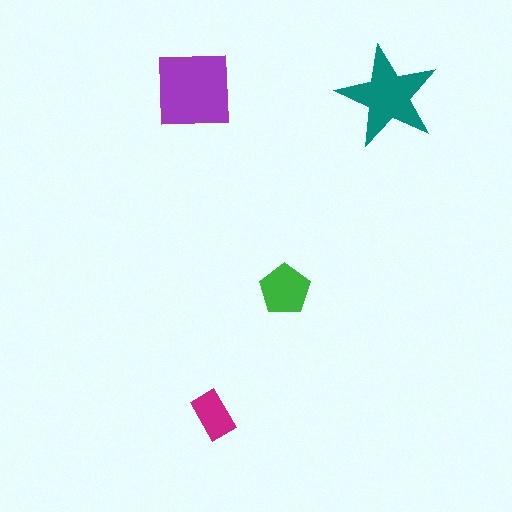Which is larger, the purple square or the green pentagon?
The purple square.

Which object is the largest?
The purple square.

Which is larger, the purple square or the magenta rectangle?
The purple square.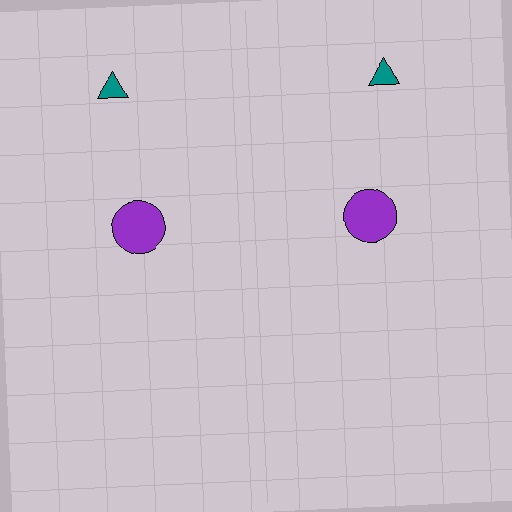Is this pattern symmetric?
Yes, this pattern has bilateral (reflection) symmetry.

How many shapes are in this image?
There are 4 shapes in this image.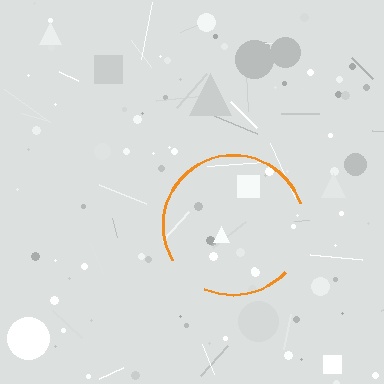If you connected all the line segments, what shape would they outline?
They would outline a circle.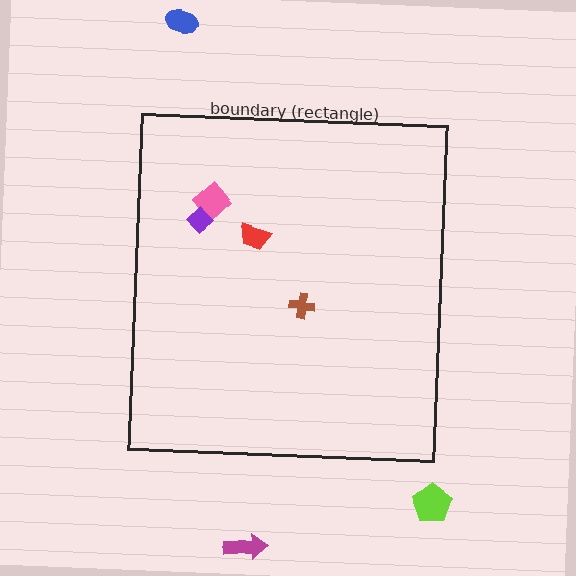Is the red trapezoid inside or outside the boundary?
Inside.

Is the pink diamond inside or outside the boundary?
Inside.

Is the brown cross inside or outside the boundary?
Inside.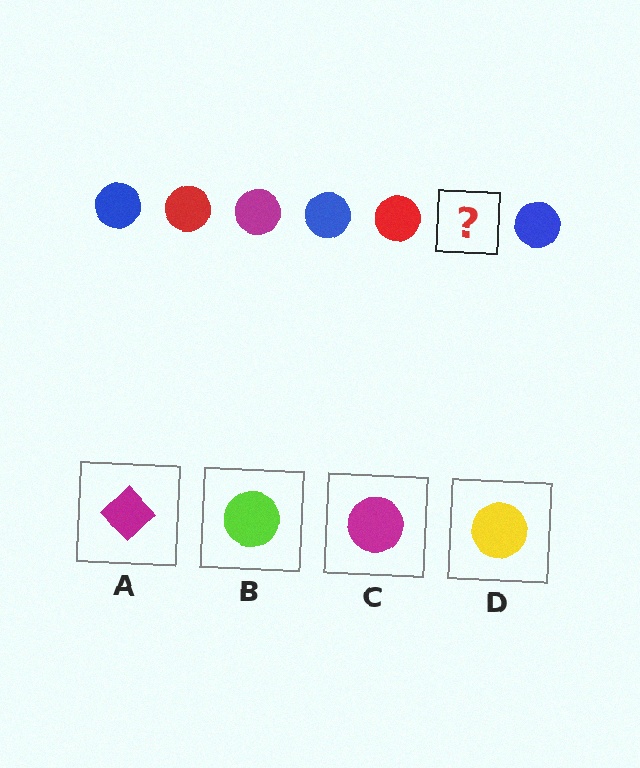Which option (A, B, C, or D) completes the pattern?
C.